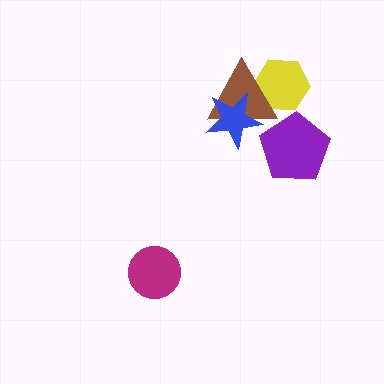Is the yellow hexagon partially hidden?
Yes, it is partially covered by another shape.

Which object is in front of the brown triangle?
The blue star is in front of the brown triangle.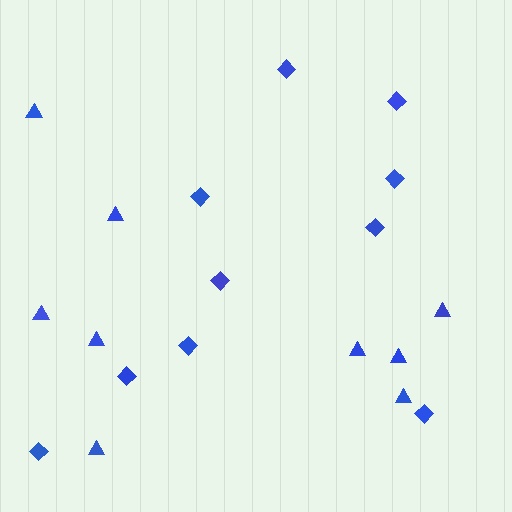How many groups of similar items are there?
There are 2 groups: one group of diamonds (10) and one group of triangles (9).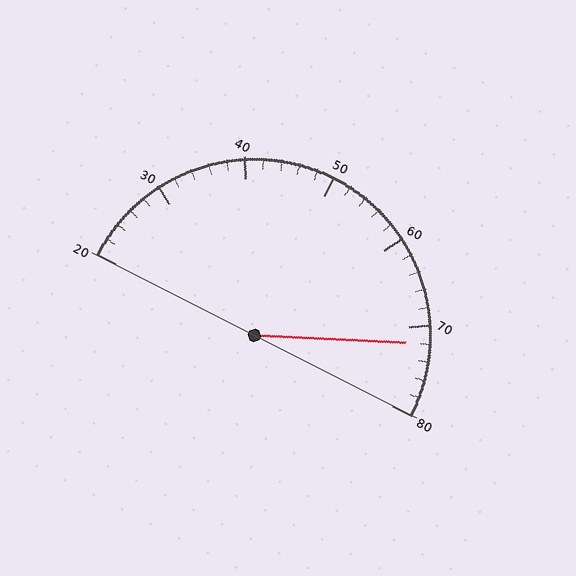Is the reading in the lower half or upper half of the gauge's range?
The reading is in the upper half of the range (20 to 80).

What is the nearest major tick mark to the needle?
The nearest major tick mark is 70.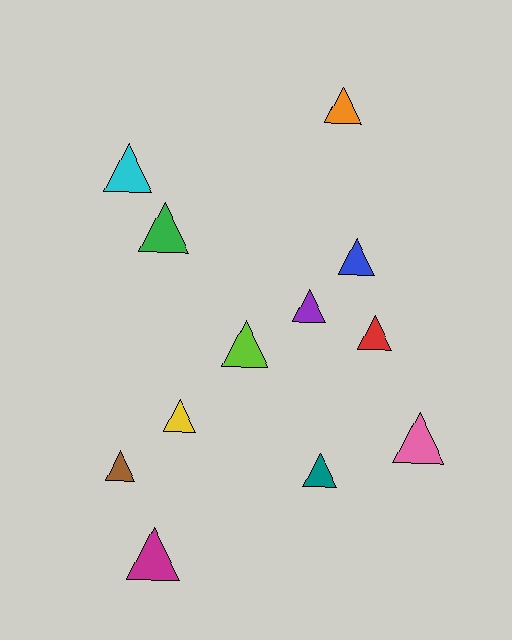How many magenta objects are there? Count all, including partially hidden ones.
There is 1 magenta object.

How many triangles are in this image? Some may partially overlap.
There are 12 triangles.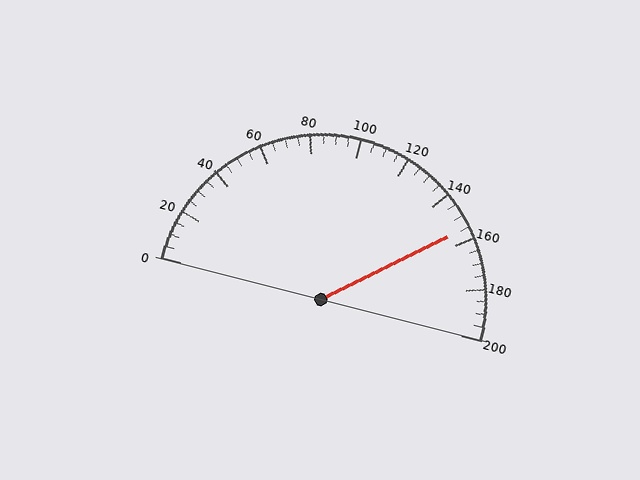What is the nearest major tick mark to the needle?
The nearest major tick mark is 160.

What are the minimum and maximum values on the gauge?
The gauge ranges from 0 to 200.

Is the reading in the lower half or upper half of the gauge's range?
The reading is in the upper half of the range (0 to 200).